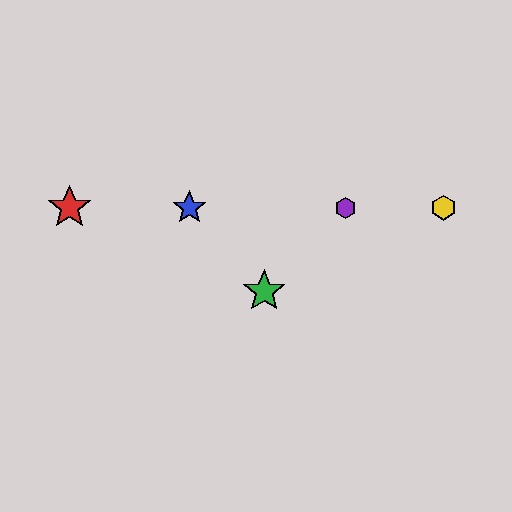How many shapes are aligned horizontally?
4 shapes (the red star, the blue star, the yellow hexagon, the purple hexagon) are aligned horizontally.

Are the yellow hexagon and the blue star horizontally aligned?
Yes, both are at y≈208.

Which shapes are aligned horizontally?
The red star, the blue star, the yellow hexagon, the purple hexagon are aligned horizontally.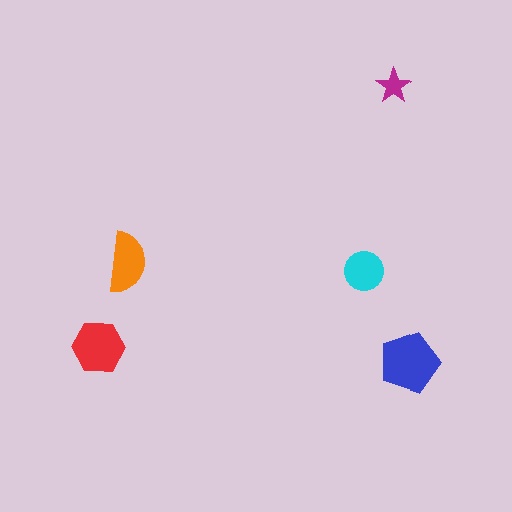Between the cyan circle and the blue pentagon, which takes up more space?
The blue pentagon.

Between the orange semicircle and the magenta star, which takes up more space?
The orange semicircle.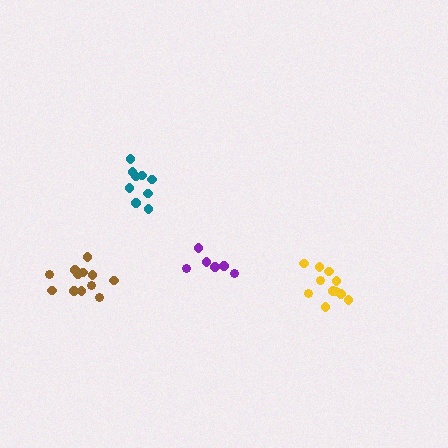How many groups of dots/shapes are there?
There are 4 groups.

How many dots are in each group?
Group 1: 12 dots, Group 2: 9 dots, Group 3: 11 dots, Group 4: 6 dots (38 total).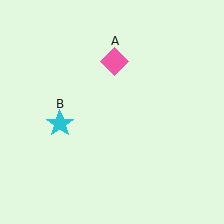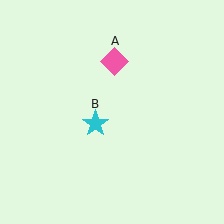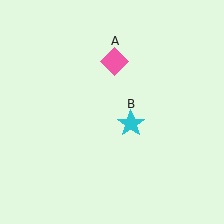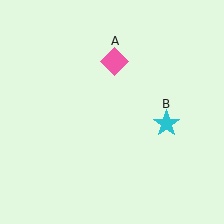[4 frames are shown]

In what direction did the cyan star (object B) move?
The cyan star (object B) moved right.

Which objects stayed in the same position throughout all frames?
Pink diamond (object A) remained stationary.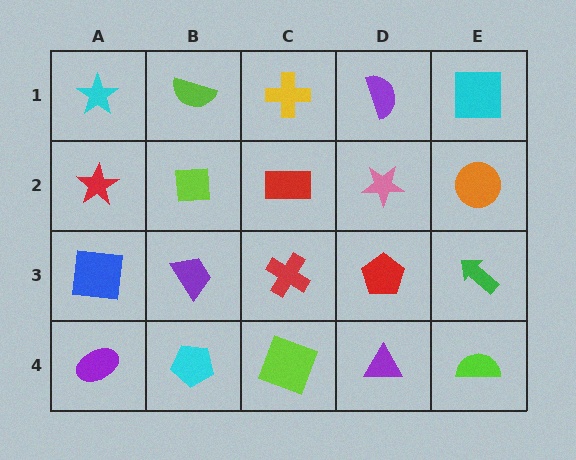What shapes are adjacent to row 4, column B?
A purple trapezoid (row 3, column B), a purple ellipse (row 4, column A), a lime square (row 4, column C).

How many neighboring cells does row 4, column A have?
2.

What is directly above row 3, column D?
A pink star.